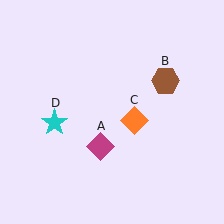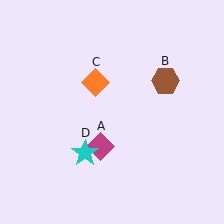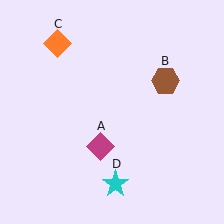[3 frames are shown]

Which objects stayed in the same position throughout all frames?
Magenta diamond (object A) and brown hexagon (object B) remained stationary.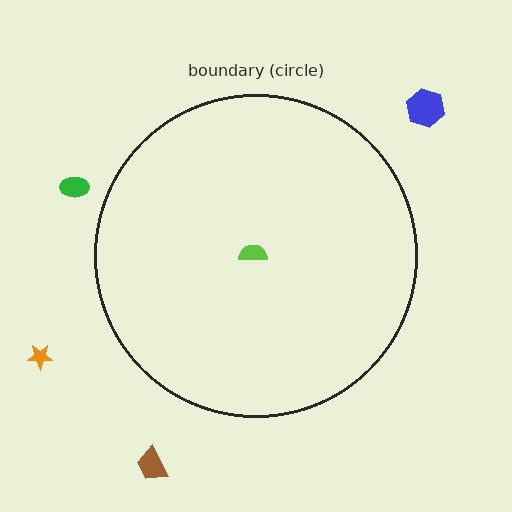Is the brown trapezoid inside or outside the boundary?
Outside.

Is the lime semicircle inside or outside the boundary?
Inside.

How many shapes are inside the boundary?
1 inside, 4 outside.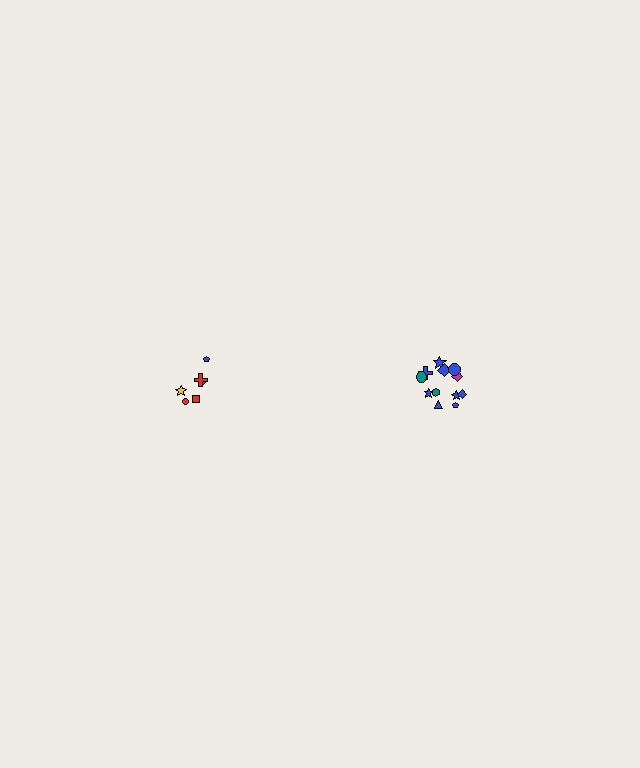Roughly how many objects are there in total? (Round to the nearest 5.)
Roughly 20 objects in total.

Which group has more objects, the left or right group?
The right group.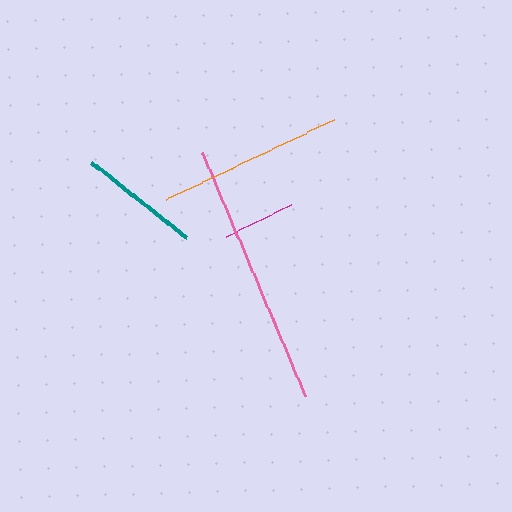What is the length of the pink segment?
The pink segment is approximately 264 pixels long.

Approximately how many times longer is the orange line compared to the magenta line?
The orange line is approximately 2.6 times the length of the magenta line.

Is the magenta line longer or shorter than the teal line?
The teal line is longer than the magenta line.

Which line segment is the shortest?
The magenta line is the shortest at approximately 71 pixels.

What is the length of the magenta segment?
The magenta segment is approximately 71 pixels long.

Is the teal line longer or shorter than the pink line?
The pink line is longer than the teal line.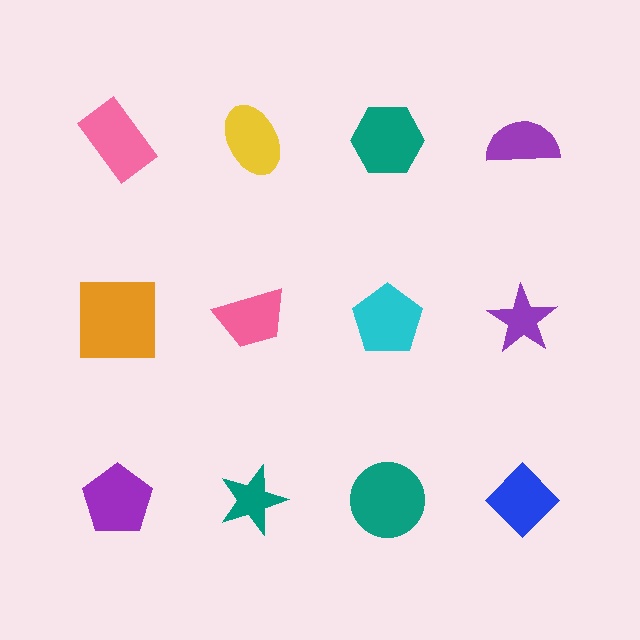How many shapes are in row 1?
4 shapes.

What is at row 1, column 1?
A pink rectangle.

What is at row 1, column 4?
A purple semicircle.